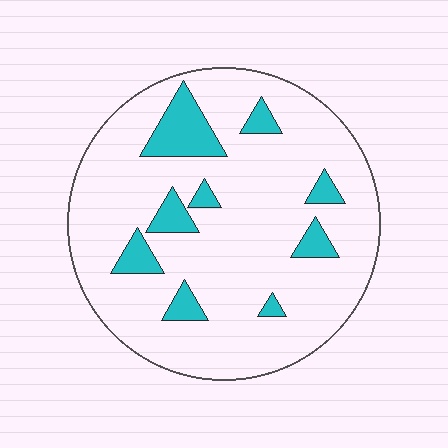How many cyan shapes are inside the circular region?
9.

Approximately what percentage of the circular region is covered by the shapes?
Approximately 15%.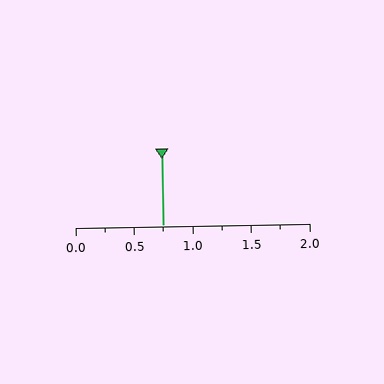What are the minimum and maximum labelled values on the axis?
The axis runs from 0.0 to 2.0.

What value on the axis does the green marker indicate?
The marker indicates approximately 0.75.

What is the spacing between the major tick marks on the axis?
The major ticks are spaced 0.5 apart.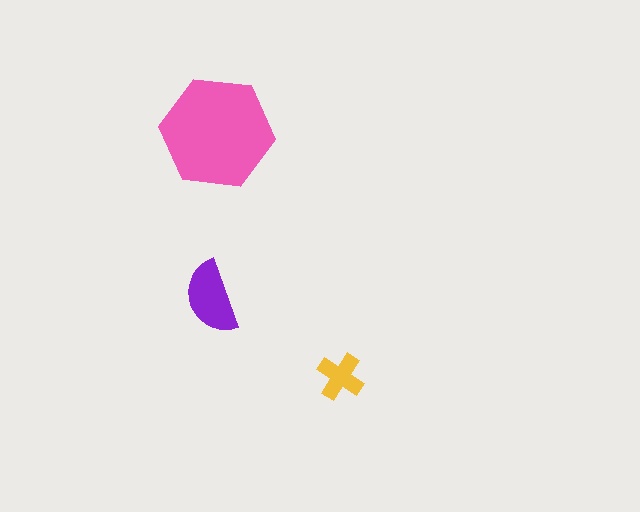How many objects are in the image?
There are 3 objects in the image.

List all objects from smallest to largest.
The yellow cross, the purple semicircle, the pink hexagon.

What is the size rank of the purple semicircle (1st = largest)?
2nd.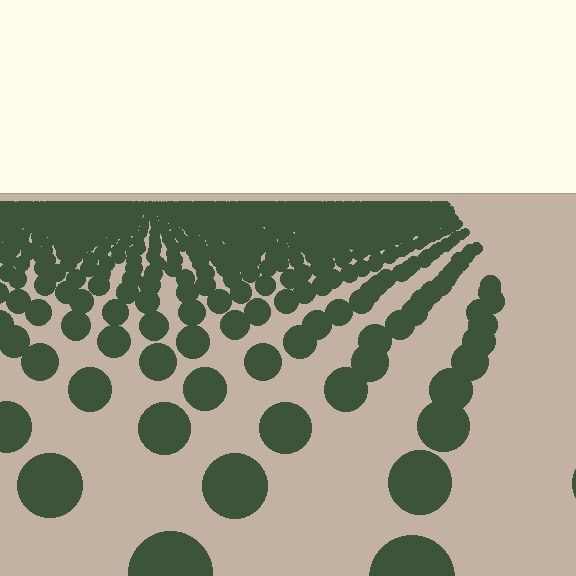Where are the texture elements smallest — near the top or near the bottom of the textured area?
Near the top.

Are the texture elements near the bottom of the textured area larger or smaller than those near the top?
Larger. Near the bottom, elements are closer to the viewer and appear at a bigger on-screen size.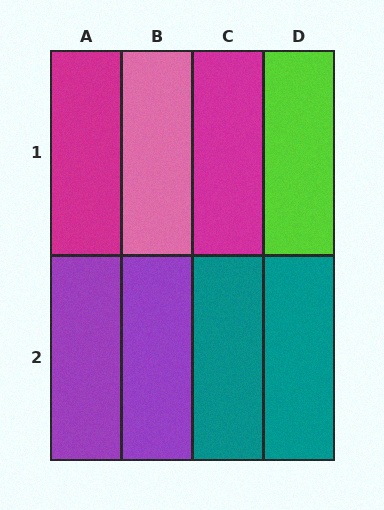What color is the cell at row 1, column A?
Magenta.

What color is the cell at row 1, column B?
Pink.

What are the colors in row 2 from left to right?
Purple, purple, teal, teal.